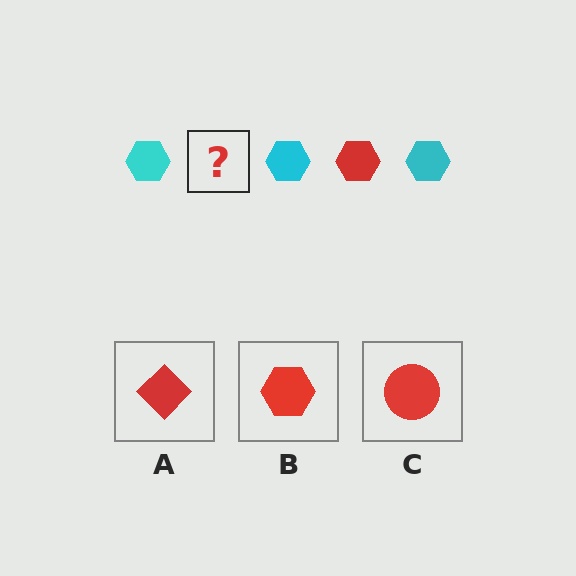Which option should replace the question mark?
Option B.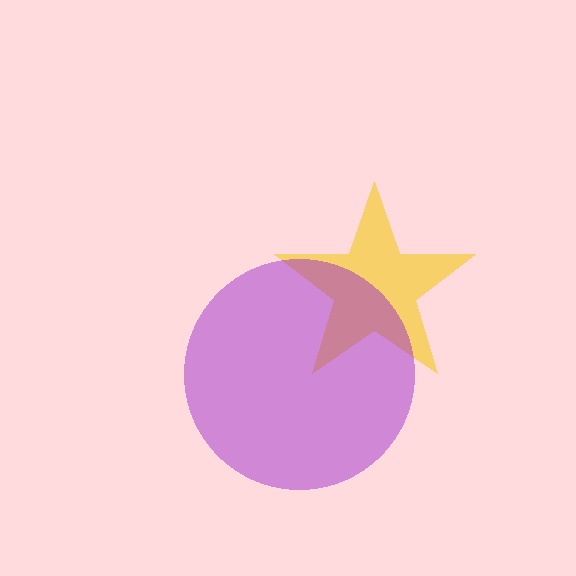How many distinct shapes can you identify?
There are 2 distinct shapes: a yellow star, a purple circle.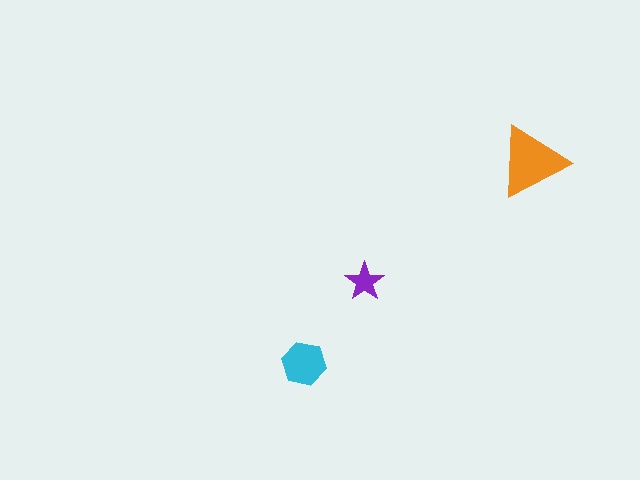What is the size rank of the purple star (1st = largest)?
3rd.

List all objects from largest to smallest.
The orange triangle, the cyan hexagon, the purple star.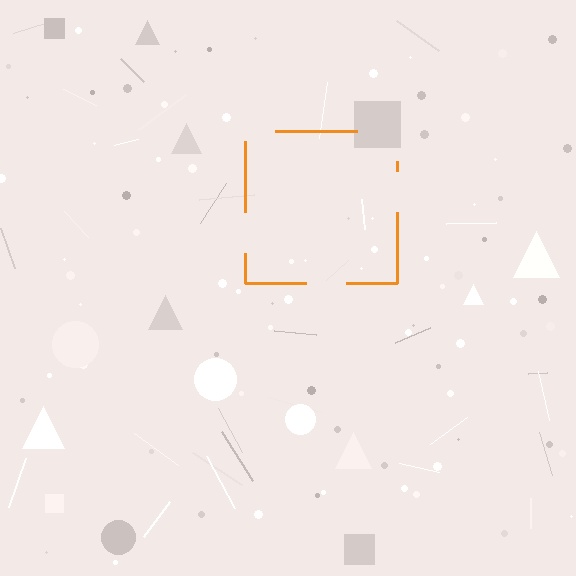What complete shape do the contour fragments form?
The contour fragments form a square.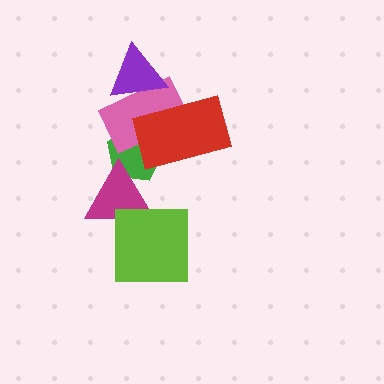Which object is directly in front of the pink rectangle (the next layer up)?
The red rectangle is directly in front of the pink rectangle.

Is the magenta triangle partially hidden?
Yes, it is partially covered by another shape.